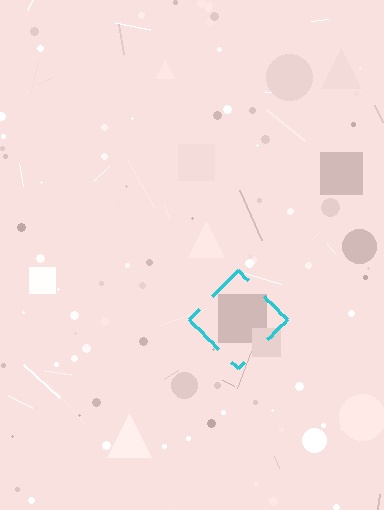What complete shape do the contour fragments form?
The contour fragments form a diamond.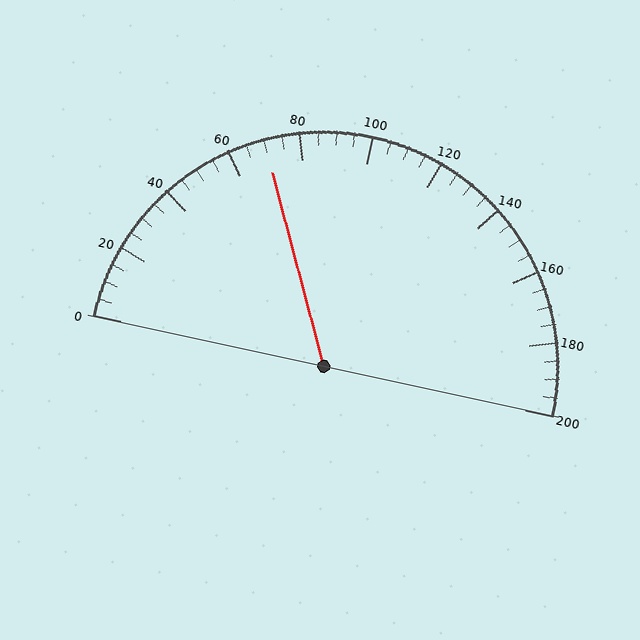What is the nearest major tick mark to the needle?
The nearest major tick mark is 80.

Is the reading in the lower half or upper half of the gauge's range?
The reading is in the lower half of the range (0 to 200).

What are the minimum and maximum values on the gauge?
The gauge ranges from 0 to 200.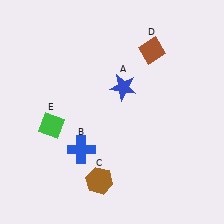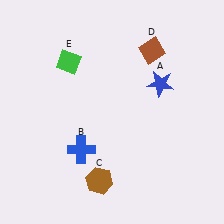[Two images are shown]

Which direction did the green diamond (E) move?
The green diamond (E) moved up.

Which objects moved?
The objects that moved are: the blue star (A), the green diamond (E).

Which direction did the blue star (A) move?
The blue star (A) moved right.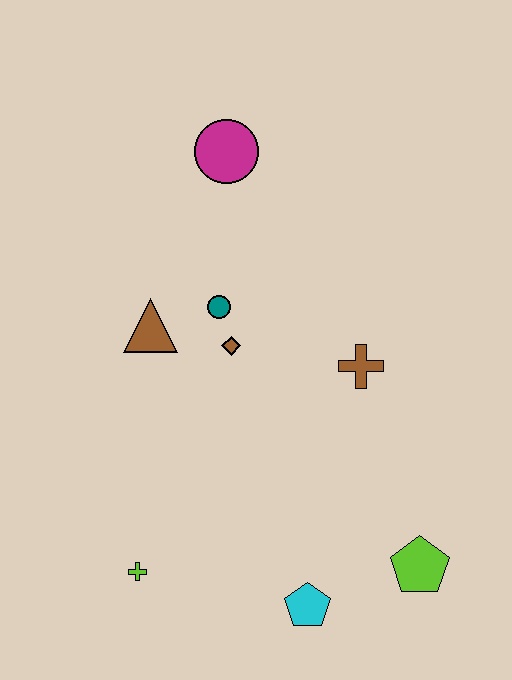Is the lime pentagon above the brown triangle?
No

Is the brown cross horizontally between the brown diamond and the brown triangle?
No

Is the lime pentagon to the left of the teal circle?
No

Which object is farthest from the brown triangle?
The lime pentagon is farthest from the brown triangle.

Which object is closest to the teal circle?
The brown diamond is closest to the teal circle.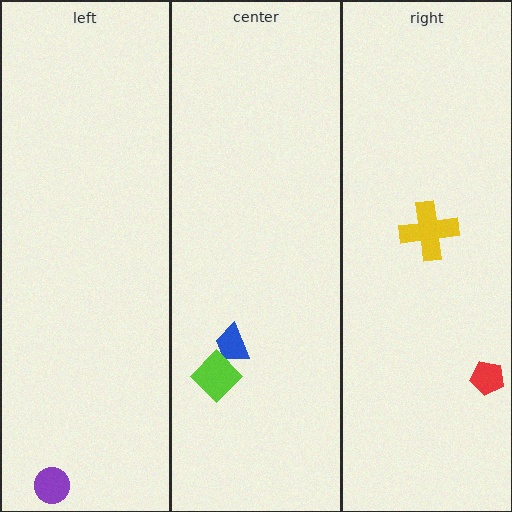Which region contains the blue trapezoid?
The center region.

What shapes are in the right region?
The red pentagon, the yellow cross.